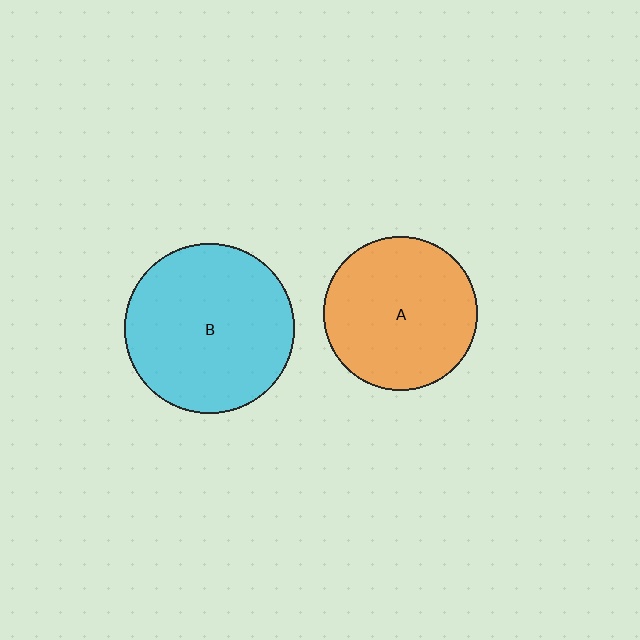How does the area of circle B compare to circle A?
Approximately 1.2 times.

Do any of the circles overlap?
No, none of the circles overlap.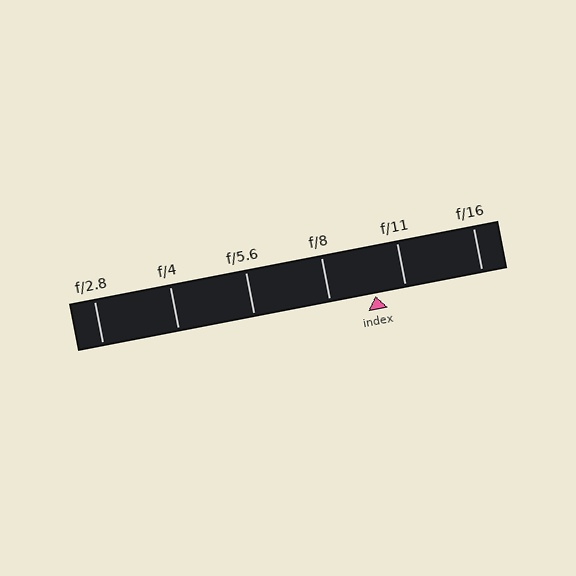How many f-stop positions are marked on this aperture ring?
There are 6 f-stop positions marked.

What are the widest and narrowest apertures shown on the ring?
The widest aperture shown is f/2.8 and the narrowest is f/16.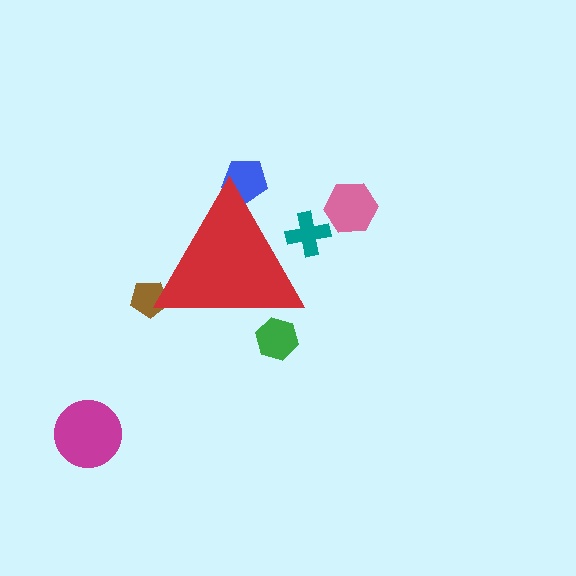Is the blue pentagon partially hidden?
Yes, the blue pentagon is partially hidden behind the red triangle.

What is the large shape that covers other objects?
A red triangle.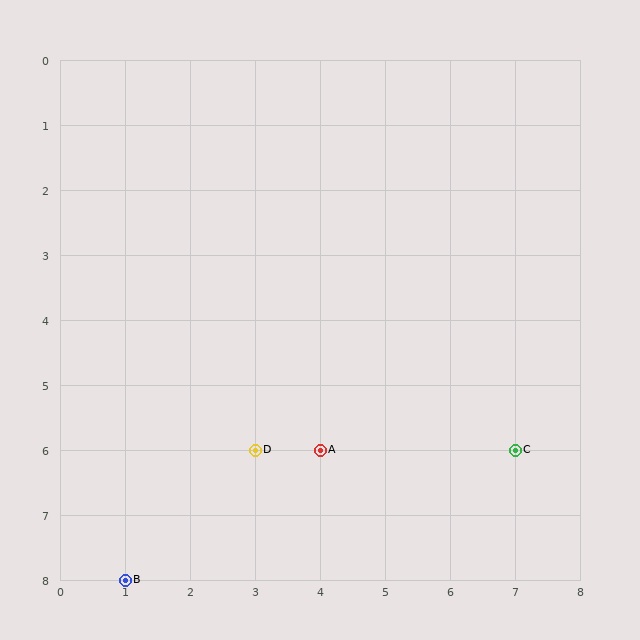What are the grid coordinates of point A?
Point A is at grid coordinates (4, 6).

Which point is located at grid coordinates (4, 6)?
Point A is at (4, 6).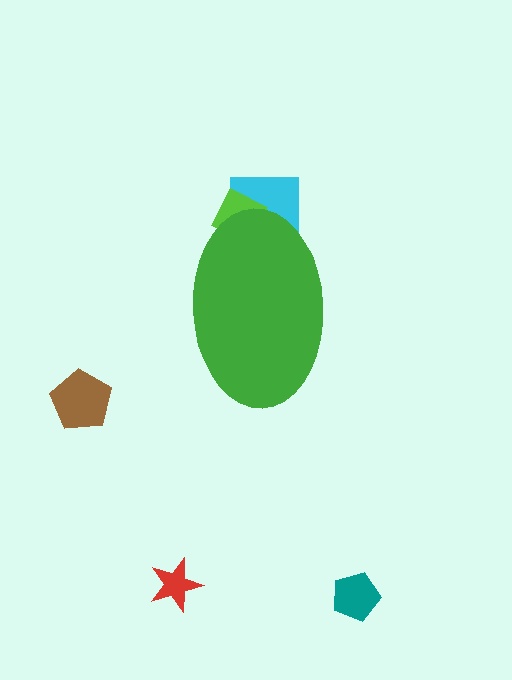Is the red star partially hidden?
No, the red star is fully visible.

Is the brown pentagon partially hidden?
No, the brown pentagon is fully visible.